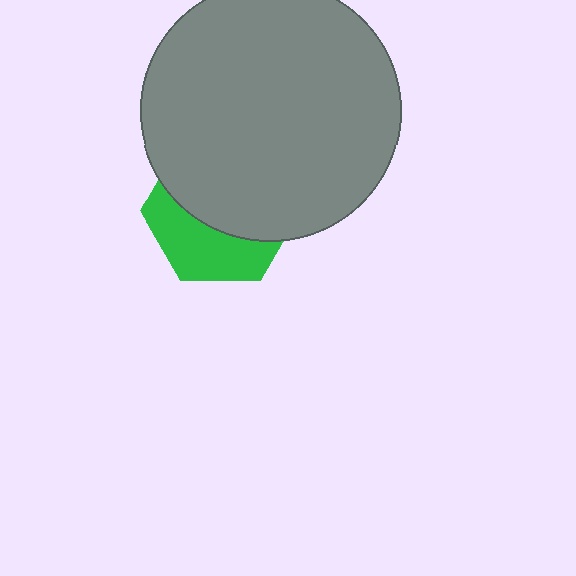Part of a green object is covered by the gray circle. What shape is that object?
It is a hexagon.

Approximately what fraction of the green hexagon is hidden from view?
Roughly 60% of the green hexagon is hidden behind the gray circle.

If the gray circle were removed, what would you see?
You would see the complete green hexagon.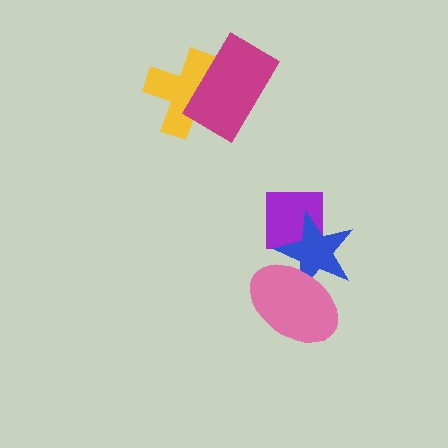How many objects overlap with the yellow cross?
1 object overlaps with the yellow cross.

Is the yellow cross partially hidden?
Yes, it is partially covered by another shape.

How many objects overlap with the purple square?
1 object overlaps with the purple square.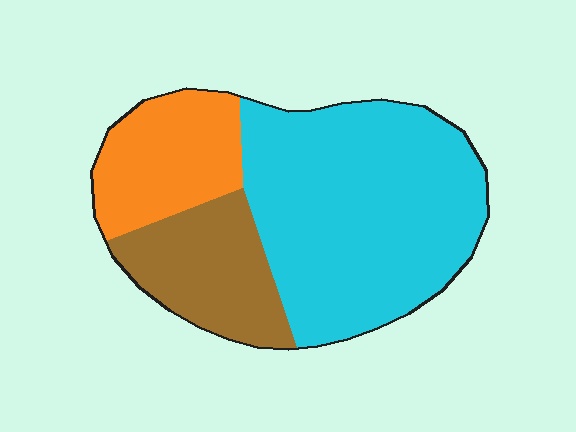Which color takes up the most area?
Cyan, at roughly 60%.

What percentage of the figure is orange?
Orange takes up about one fifth (1/5) of the figure.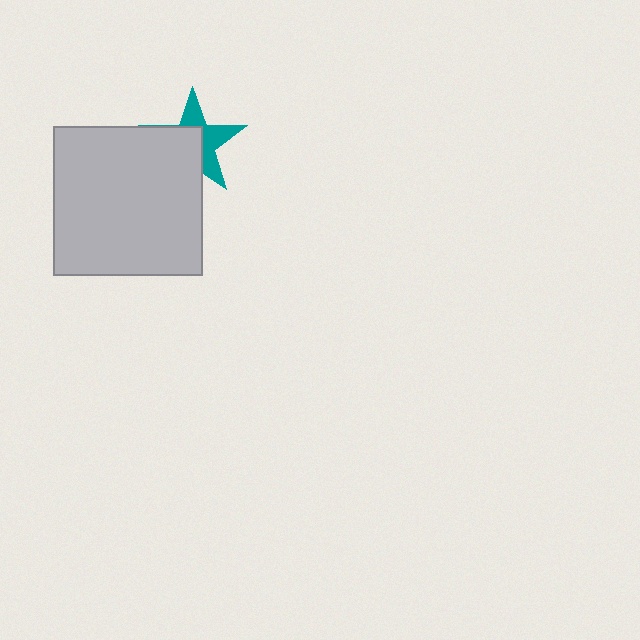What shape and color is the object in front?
The object in front is a light gray square.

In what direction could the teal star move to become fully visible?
The teal star could move toward the upper-right. That would shift it out from behind the light gray square entirely.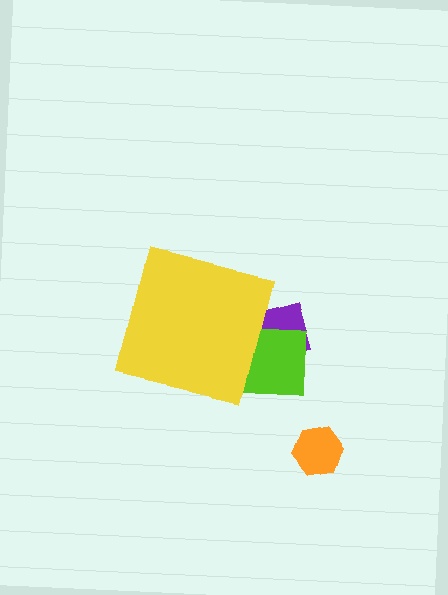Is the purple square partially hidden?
Yes, the purple square is partially hidden behind the yellow square.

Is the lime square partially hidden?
Yes, the lime square is partially hidden behind the yellow square.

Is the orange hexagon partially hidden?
No, the orange hexagon is fully visible.